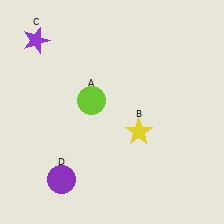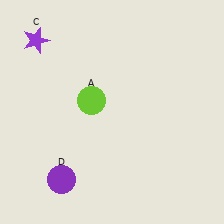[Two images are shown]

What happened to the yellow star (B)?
The yellow star (B) was removed in Image 2. It was in the bottom-right area of Image 1.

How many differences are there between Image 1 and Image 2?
There is 1 difference between the two images.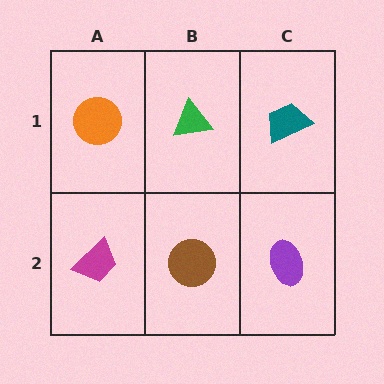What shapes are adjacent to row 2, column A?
An orange circle (row 1, column A), a brown circle (row 2, column B).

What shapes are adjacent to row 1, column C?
A purple ellipse (row 2, column C), a green triangle (row 1, column B).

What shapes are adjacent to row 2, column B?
A green triangle (row 1, column B), a magenta trapezoid (row 2, column A), a purple ellipse (row 2, column C).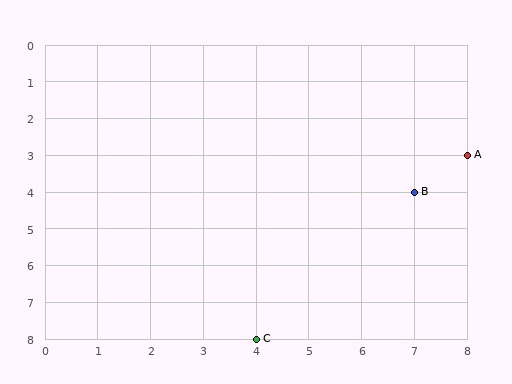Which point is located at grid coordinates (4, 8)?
Point C is at (4, 8).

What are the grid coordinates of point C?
Point C is at grid coordinates (4, 8).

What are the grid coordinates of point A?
Point A is at grid coordinates (8, 3).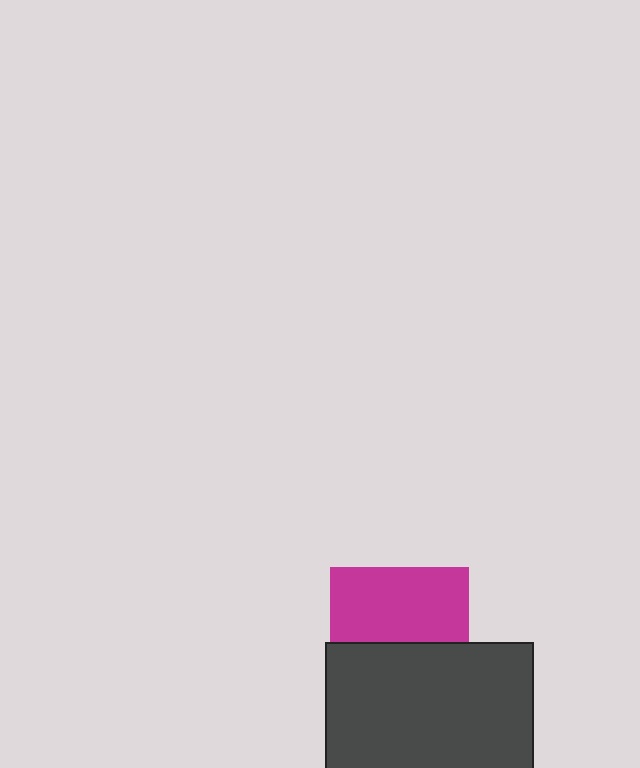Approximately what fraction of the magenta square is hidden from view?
Roughly 46% of the magenta square is hidden behind the dark gray rectangle.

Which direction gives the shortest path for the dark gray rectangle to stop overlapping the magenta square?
Moving down gives the shortest separation.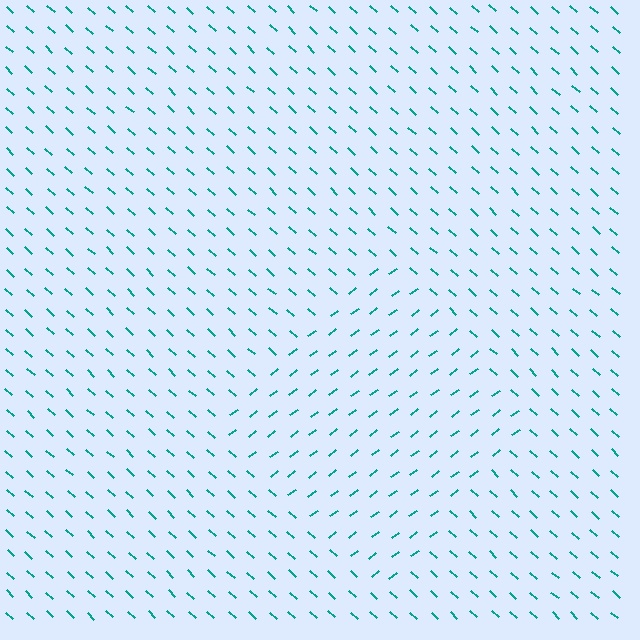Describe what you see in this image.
The image is filled with small teal line segments. A diamond region in the image has lines oriented differently from the surrounding lines, creating a visible texture boundary.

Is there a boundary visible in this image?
Yes, there is a texture boundary formed by a change in line orientation.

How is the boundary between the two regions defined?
The boundary is defined purely by a change in line orientation (approximately 79 degrees difference). All lines are the same color and thickness.